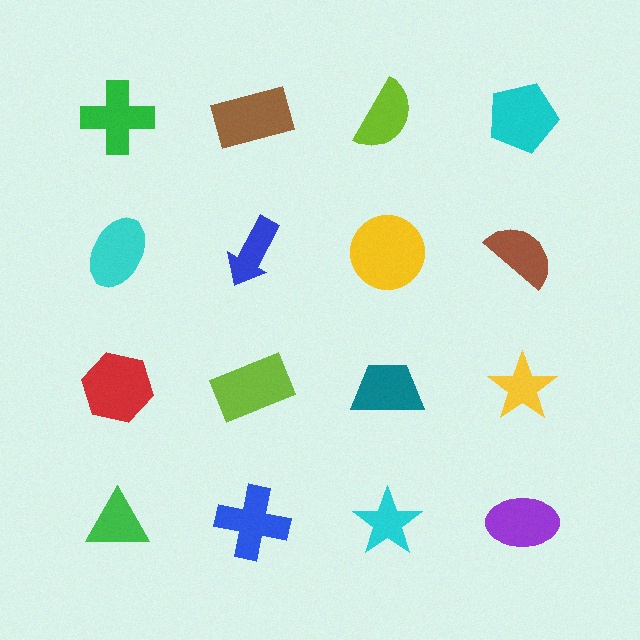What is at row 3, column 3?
A teal trapezoid.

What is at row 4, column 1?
A green triangle.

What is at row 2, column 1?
A cyan ellipse.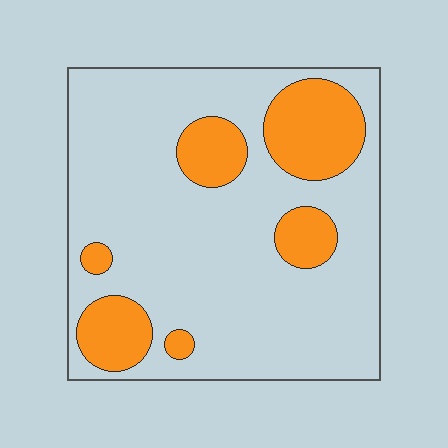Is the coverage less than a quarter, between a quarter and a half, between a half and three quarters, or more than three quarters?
Less than a quarter.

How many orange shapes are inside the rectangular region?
6.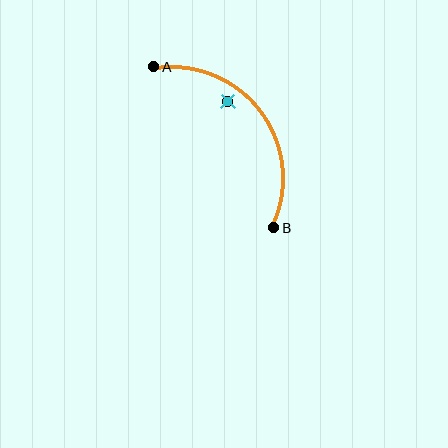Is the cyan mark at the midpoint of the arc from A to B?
No — the cyan mark does not lie on the arc at all. It sits slightly inside the curve.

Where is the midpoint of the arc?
The arc midpoint is the point on the curve farthest from the straight line joining A and B. It sits above and to the right of that line.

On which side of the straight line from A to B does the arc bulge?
The arc bulges above and to the right of the straight line connecting A and B.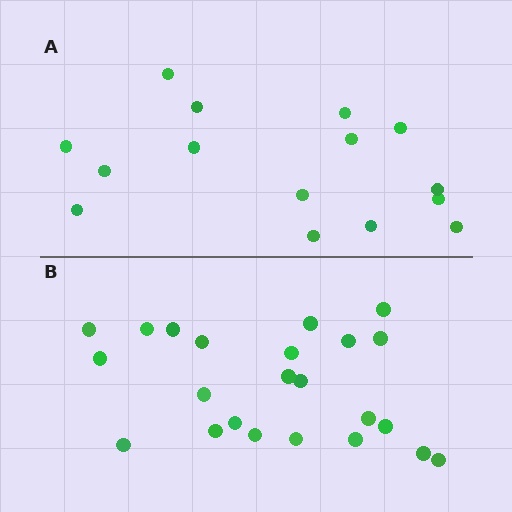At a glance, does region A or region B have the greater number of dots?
Region B (the bottom region) has more dots.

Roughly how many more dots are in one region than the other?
Region B has roughly 8 or so more dots than region A.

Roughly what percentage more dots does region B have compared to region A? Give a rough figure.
About 55% more.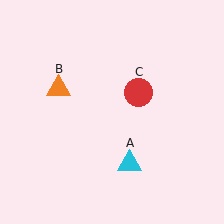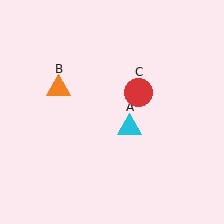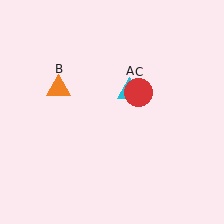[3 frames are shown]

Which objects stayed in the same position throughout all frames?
Orange triangle (object B) and red circle (object C) remained stationary.